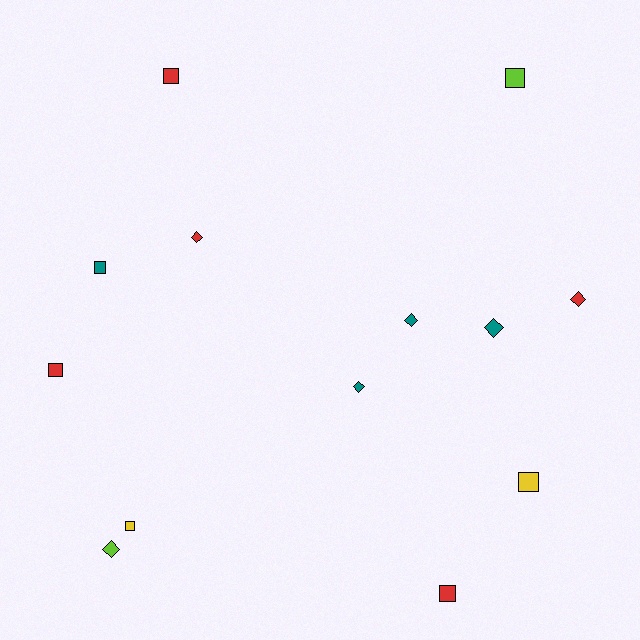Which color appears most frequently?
Red, with 5 objects.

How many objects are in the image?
There are 13 objects.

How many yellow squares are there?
There are 2 yellow squares.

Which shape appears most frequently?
Square, with 7 objects.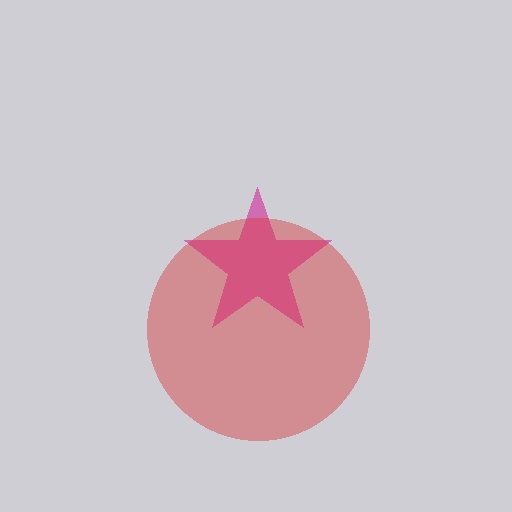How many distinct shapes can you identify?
There are 2 distinct shapes: a magenta star, a red circle.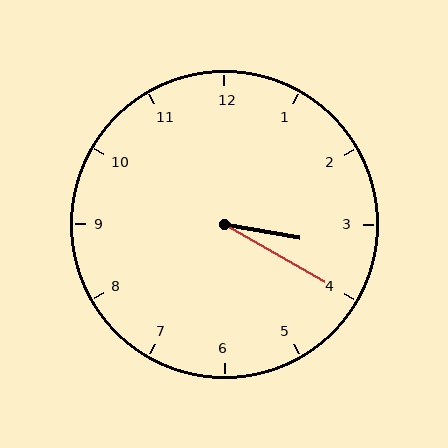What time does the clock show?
3:20.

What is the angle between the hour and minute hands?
Approximately 20 degrees.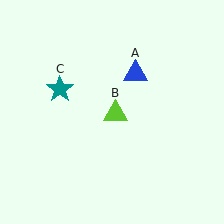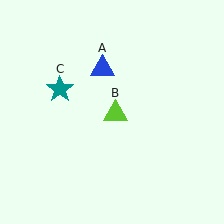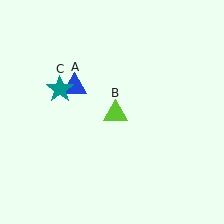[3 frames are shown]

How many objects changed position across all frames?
1 object changed position: blue triangle (object A).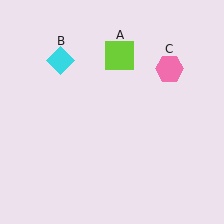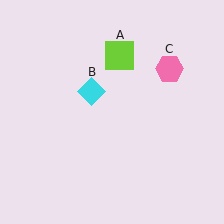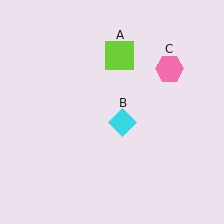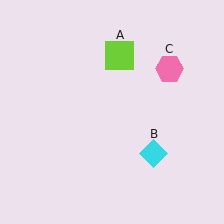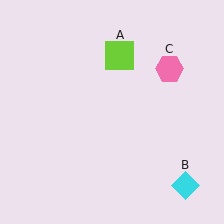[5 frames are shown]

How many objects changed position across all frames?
1 object changed position: cyan diamond (object B).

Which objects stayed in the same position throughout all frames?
Lime square (object A) and pink hexagon (object C) remained stationary.